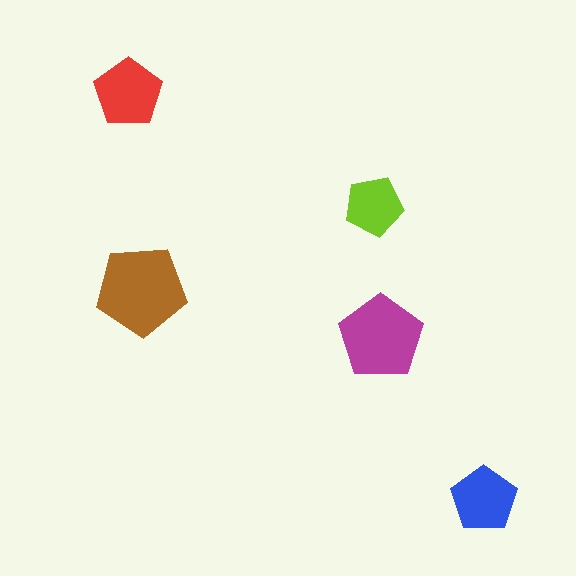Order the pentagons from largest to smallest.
the brown one, the magenta one, the red one, the blue one, the lime one.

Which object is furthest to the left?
The red pentagon is leftmost.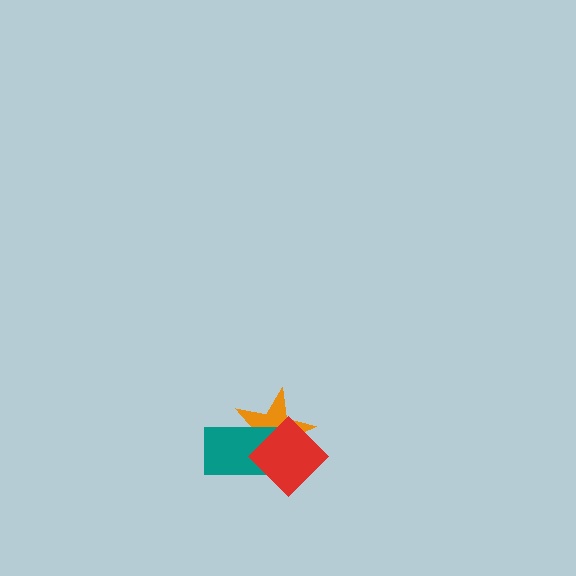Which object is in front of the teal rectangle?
The red diamond is in front of the teal rectangle.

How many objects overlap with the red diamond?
2 objects overlap with the red diamond.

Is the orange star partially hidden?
Yes, it is partially covered by another shape.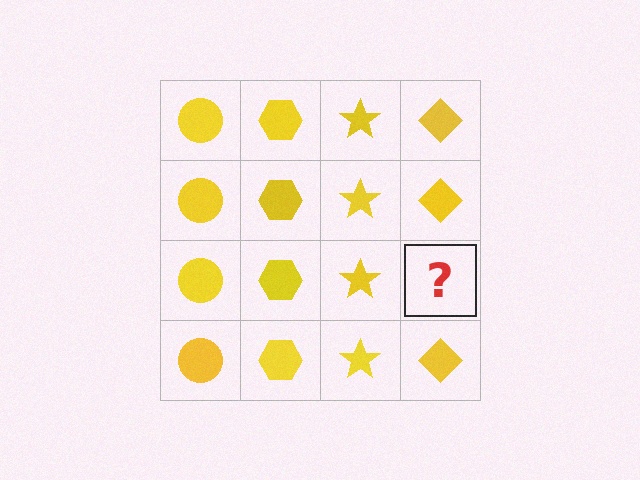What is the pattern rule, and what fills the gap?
The rule is that each column has a consistent shape. The gap should be filled with a yellow diamond.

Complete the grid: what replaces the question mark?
The question mark should be replaced with a yellow diamond.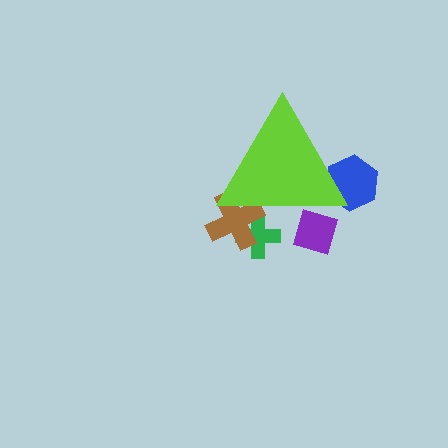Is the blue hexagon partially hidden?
Yes, the blue hexagon is partially hidden behind the lime triangle.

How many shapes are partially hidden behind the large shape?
4 shapes are partially hidden.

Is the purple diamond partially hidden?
Yes, the purple diamond is partially hidden behind the lime triangle.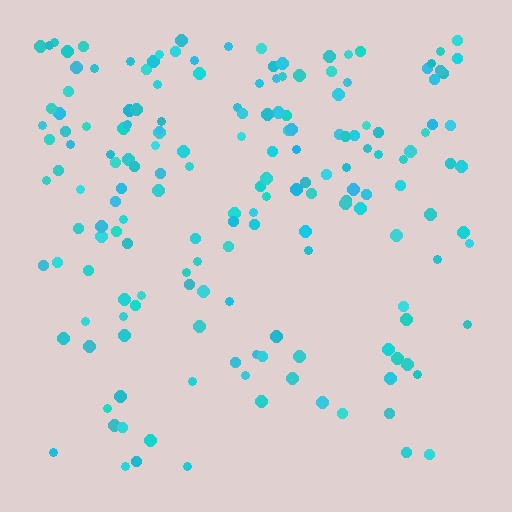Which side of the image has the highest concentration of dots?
The top.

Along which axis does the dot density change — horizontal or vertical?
Vertical.